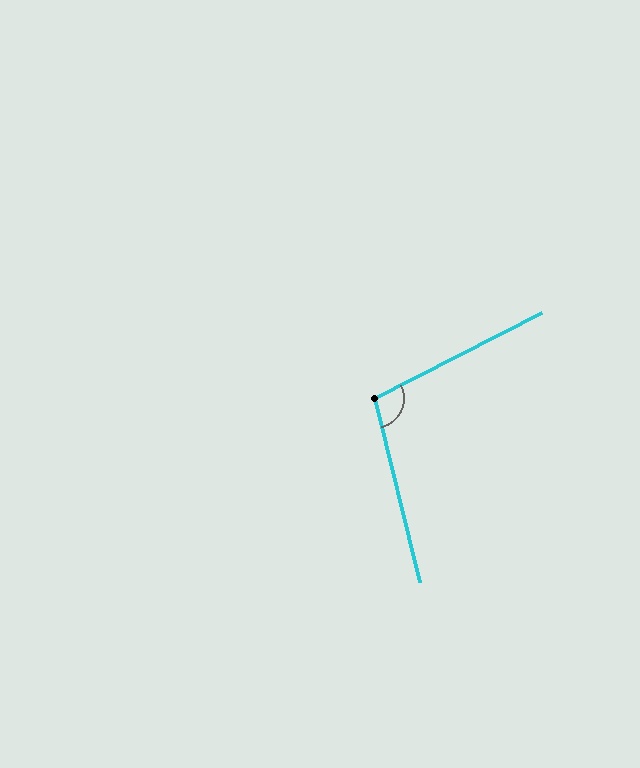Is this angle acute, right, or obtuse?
It is obtuse.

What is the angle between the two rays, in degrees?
Approximately 103 degrees.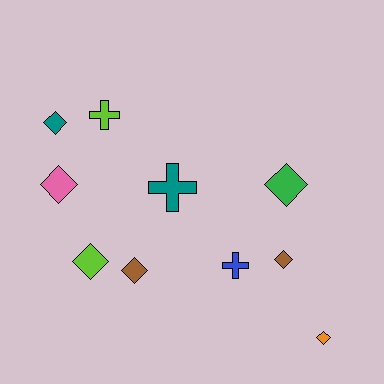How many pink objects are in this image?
There is 1 pink object.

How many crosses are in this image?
There are 3 crosses.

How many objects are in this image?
There are 10 objects.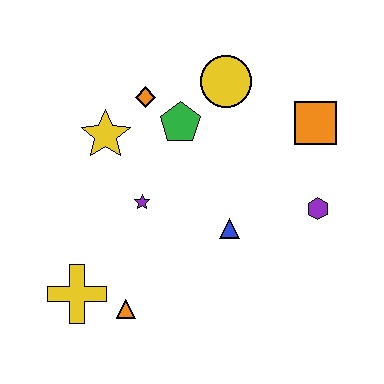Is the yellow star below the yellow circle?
Yes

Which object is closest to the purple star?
The yellow star is closest to the purple star.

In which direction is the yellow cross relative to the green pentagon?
The yellow cross is below the green pentagon.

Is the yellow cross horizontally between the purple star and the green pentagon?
No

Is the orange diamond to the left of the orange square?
Yes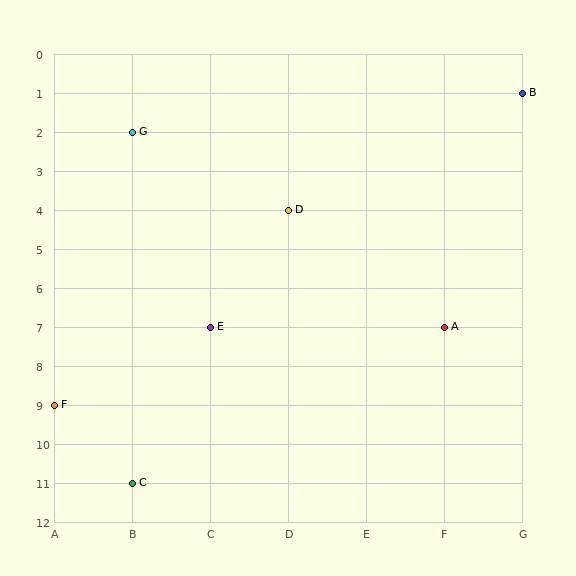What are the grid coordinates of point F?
Point F is at grid coordinates (A, 9).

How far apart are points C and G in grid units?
Points C and G are 9 rows apart.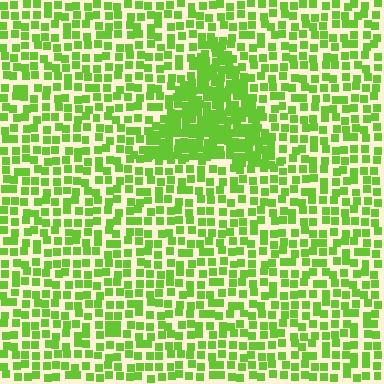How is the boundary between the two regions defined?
The boundary is defined by a change in element density (approximately 2.0x ratio). All elements are the same color, size, and shape.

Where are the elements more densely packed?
The elements are more densely packed inside the triangle boundary.